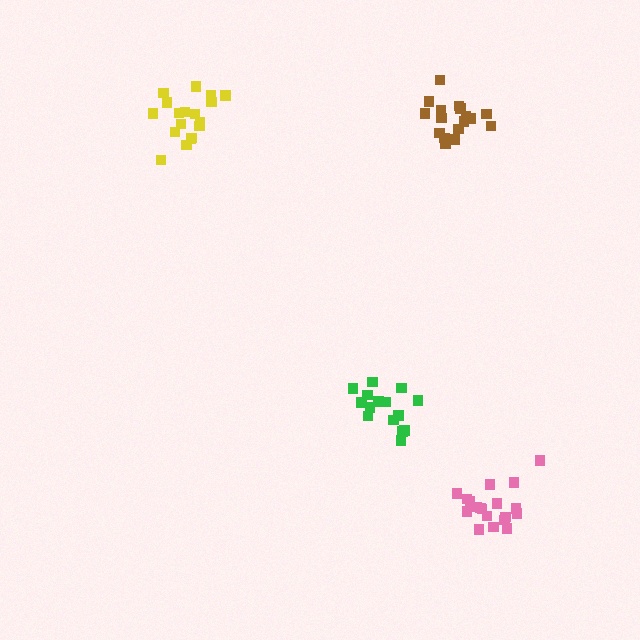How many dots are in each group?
Group 1: 18 dots, Group 2: 17 dots, Group 3: 15 dots, Group 4: 19 dots (69 total).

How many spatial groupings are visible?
There are 4 spatial groupings.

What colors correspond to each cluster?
The clusters are colored: yellow, brown, green, pink.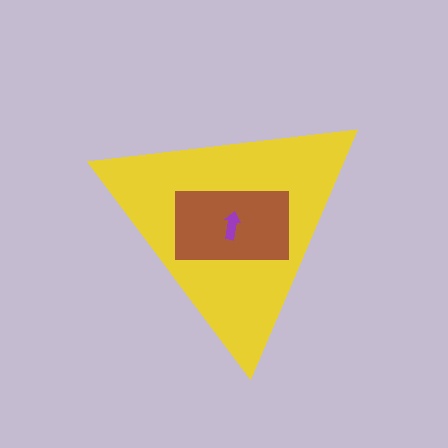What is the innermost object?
The purple arrow.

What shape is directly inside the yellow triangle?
The brown rectangle.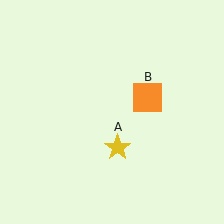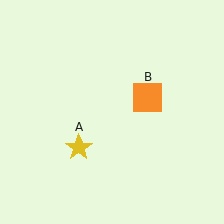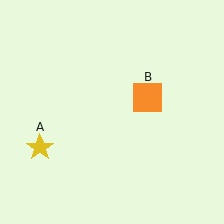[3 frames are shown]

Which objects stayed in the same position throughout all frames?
Orange square (object B) remained stationary.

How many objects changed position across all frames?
1 object changed position: yellow star (object A).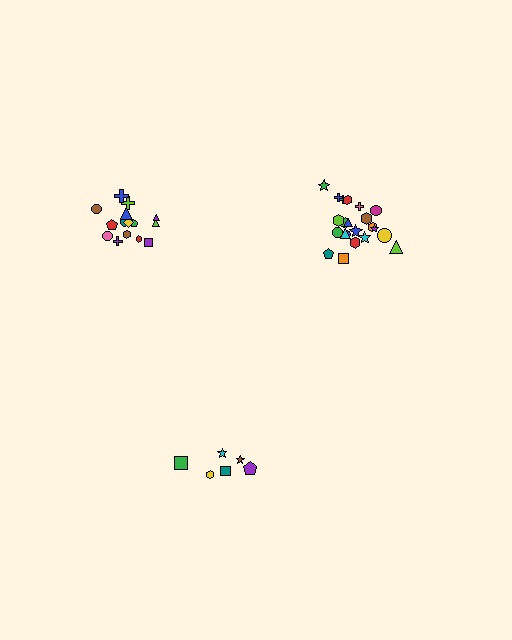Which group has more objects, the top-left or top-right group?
The top-right group.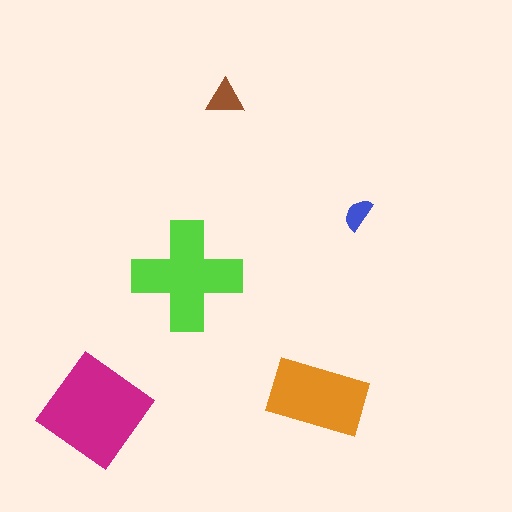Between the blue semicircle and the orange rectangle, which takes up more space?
The orange rectangle.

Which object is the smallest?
The blue semicircle.